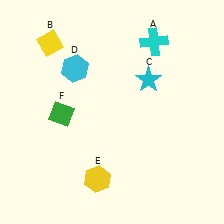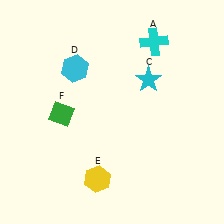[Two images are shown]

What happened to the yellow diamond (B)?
The yellow diamond (B) was removed in Image 2. It was in the top-left area of Image 1.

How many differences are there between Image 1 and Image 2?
There is 1 difference between the two images.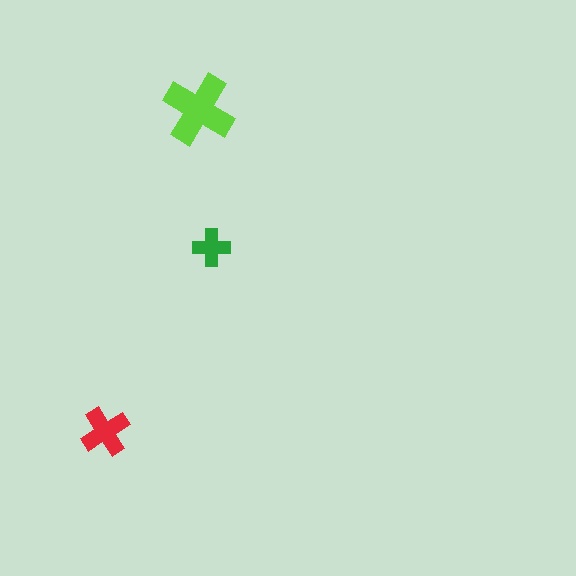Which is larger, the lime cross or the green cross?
The lime one.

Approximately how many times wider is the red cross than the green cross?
About 1.5 times wider.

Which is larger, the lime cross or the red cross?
The lime one.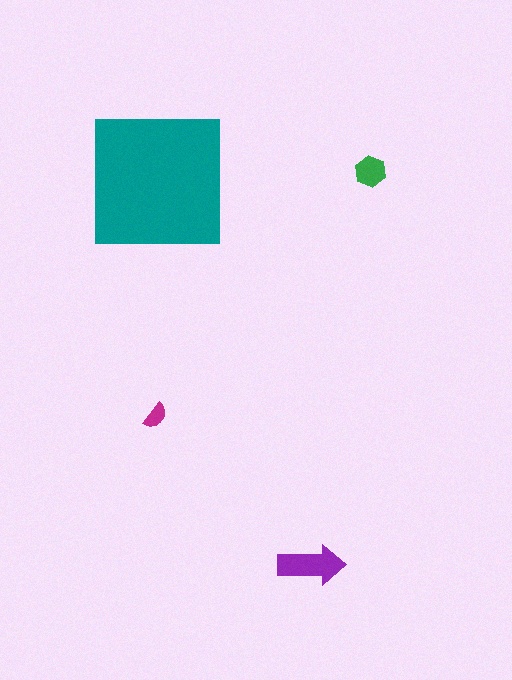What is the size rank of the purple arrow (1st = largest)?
2nd.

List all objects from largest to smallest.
The teal square, the purple arrow, the green hexagon, the magenta semicircle.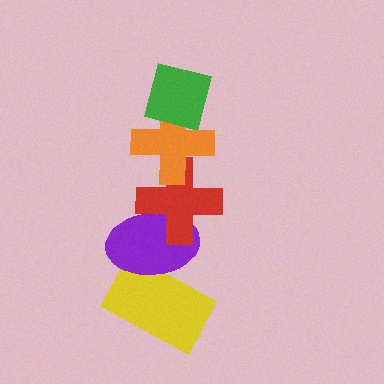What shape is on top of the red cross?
The orange cross is on top of the red cross.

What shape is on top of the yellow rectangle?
The purple ellipse is on top of the yellow rectangle.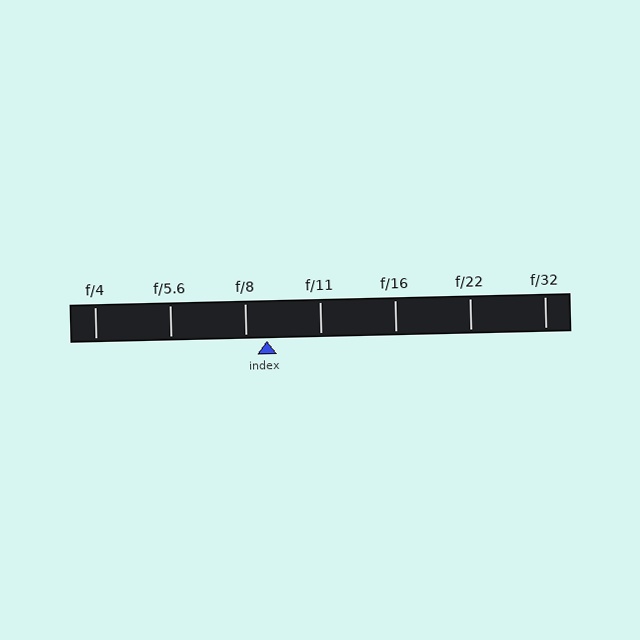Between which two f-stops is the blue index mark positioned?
The index mark is between f/8 and f/11.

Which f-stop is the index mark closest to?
The index mark is closest to f/8.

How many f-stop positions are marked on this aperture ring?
There are 7 f-stop positions marked.